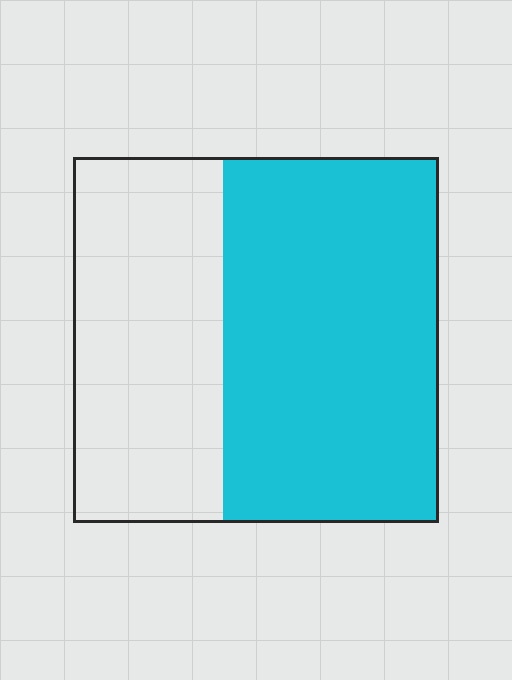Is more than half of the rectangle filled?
Yes.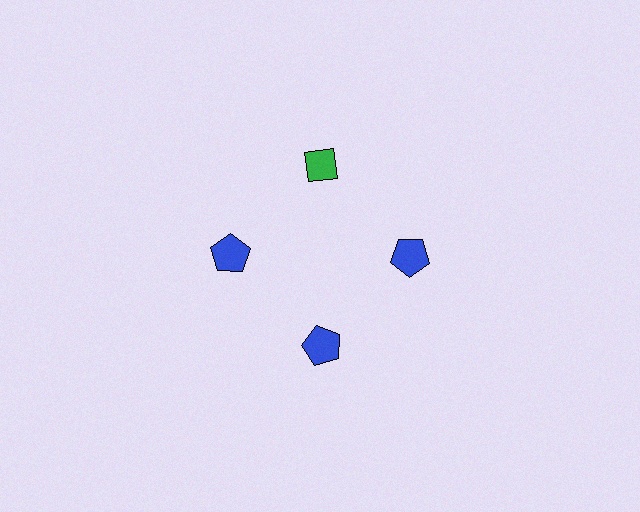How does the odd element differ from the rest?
It differs in both color (green instead of blue) and shape (diamond instead of pentagon).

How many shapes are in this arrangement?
There are 4 shapes arranged in a ring pattern.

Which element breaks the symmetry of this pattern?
The green diamond at roughly the 12 o'clock position breaks the symmetry. All other shapes are blue pentagons.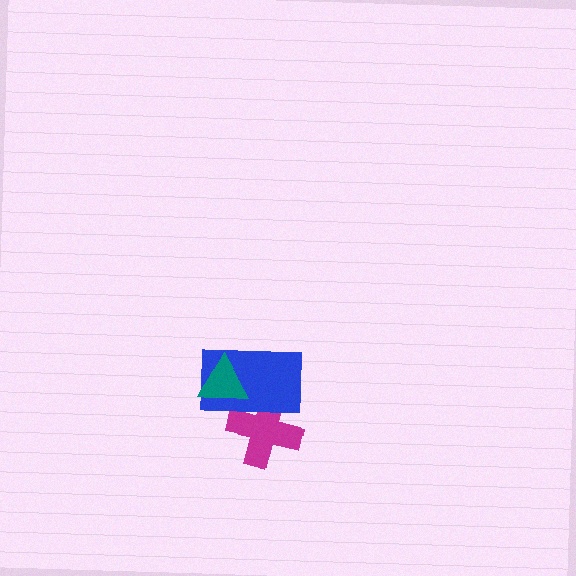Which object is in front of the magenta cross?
The blue rectangle is in front of the magenta cross.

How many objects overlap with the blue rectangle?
2 objects overlap with the blue rectangle.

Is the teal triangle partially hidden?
No, no other shape covers it.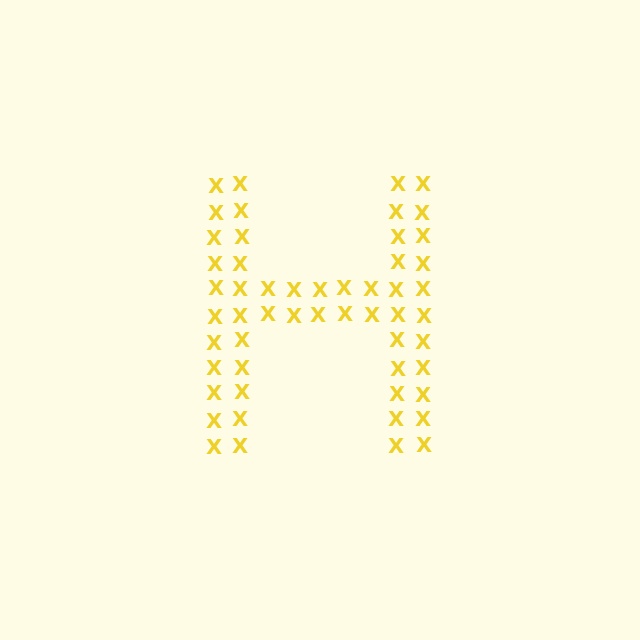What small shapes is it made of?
It is made of small letter X's.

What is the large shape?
The large shape is the letter H.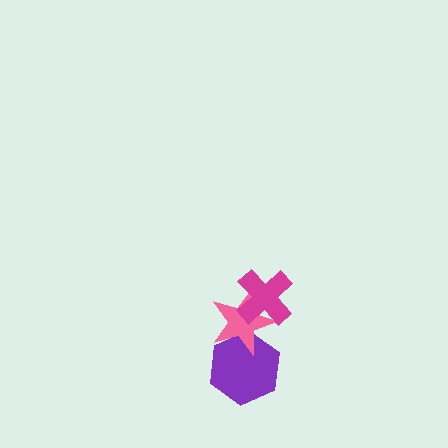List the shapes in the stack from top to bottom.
From top to bottom: the magenta cross, the pink star, the purple hexagon.